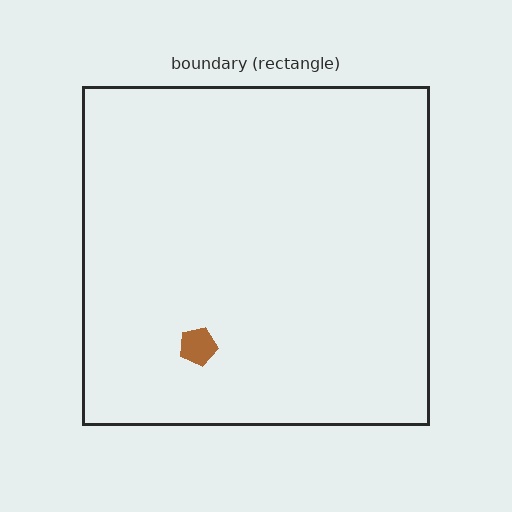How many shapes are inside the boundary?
1 inside, 0 outside.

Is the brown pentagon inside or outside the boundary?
Inside.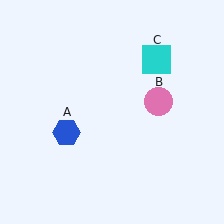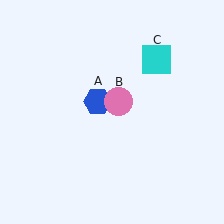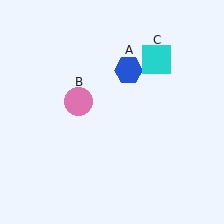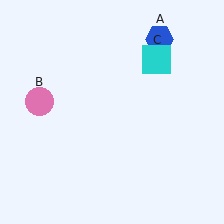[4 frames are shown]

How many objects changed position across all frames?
2 objects changed position: blue hexagon (object A), pink circle (object B).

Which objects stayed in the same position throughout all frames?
Cyan square (object C) remained stationary.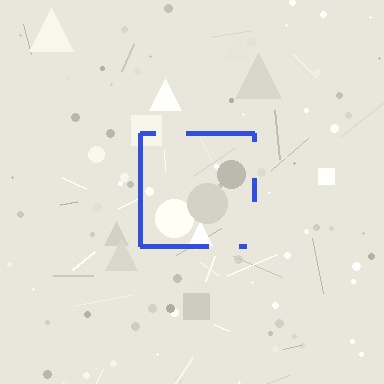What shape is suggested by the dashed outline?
The dashed outline suggests a square.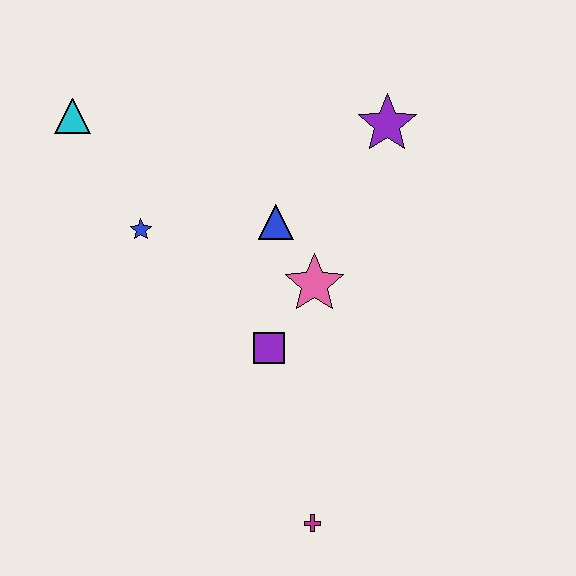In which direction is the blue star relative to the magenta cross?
The blue star is above the magenta cross.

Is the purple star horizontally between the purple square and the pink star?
No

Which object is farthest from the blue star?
The magenta cross is farthest from the blue star.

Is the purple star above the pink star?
Yes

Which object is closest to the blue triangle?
The pink star is closest to the blue triangle.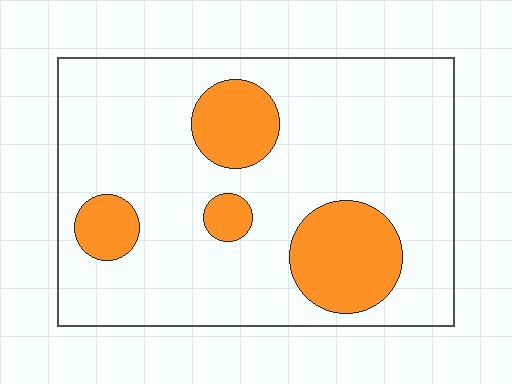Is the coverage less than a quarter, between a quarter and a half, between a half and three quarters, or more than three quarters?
Less than a quarter.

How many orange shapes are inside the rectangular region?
4.